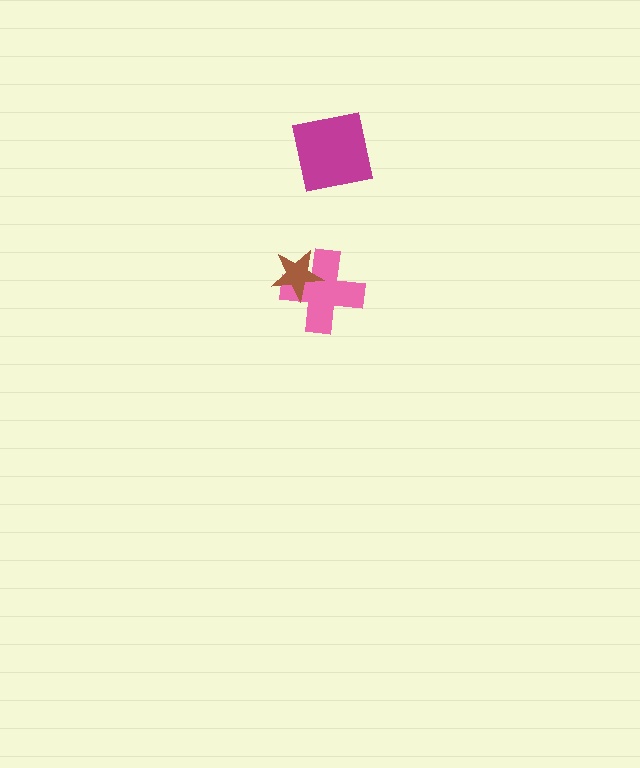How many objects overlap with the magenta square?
0 objects overlap with the magenta square.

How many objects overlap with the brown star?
1 object overlaps with the brown star.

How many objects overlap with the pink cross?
1 object overlaps with the pink cross.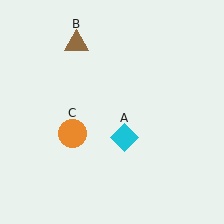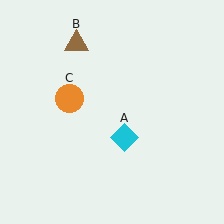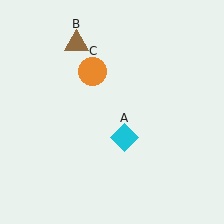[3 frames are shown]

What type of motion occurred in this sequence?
The orange circle (object C) rotated clockwise around the center of the scene.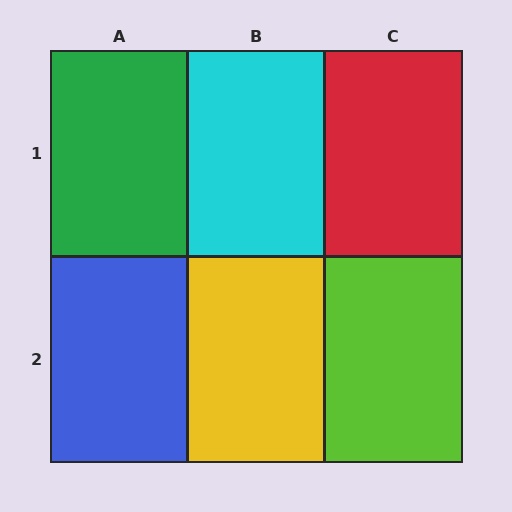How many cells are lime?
1 cell is lime.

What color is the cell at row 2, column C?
Lime.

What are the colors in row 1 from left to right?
Green, cyan, red.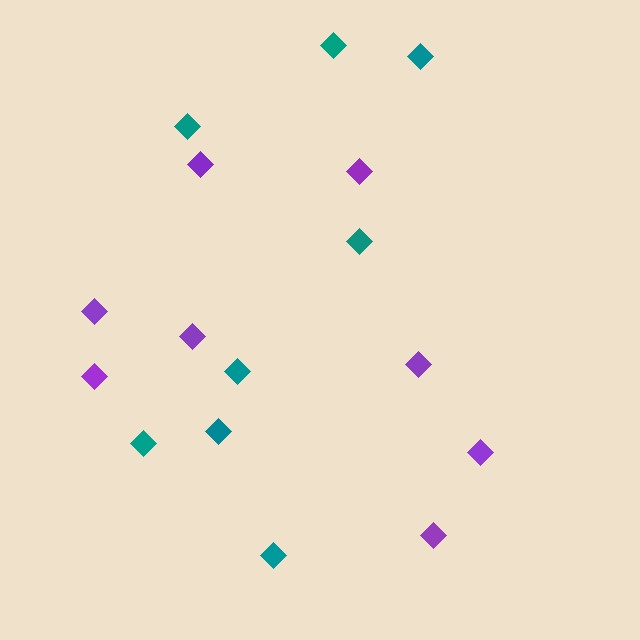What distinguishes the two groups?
There are 2 groups: one group of teal diamonds (8) and one group of purple diamonds (8).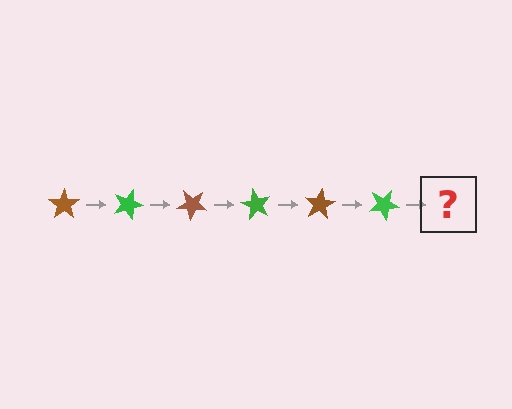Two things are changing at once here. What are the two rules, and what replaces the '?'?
The two rules are that it rotates 20 degrees each step and the color cycles through brown and green. The '?' should be a brown star, rotated 120 degrees from the start.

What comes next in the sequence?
The next element should be a brown star, rotated 120 degrees from the start.